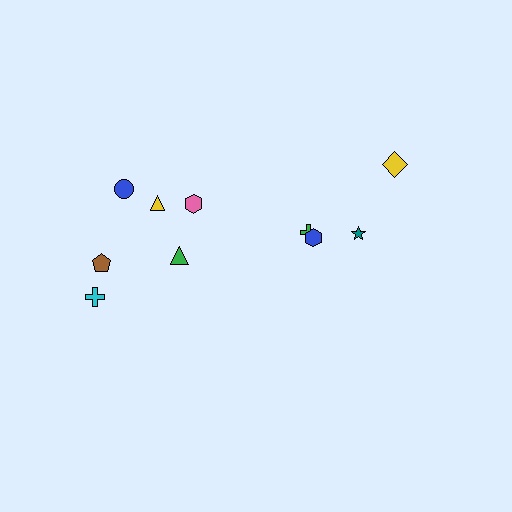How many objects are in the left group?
There are 6 objects.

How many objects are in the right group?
There are 4 objects.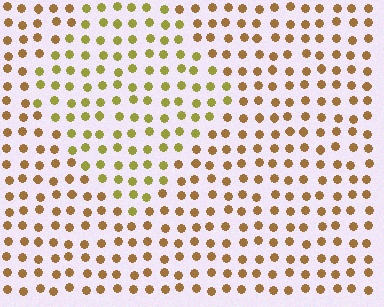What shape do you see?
I see a diamond.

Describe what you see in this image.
The image is filled with small brown elements in a uniform arrangement. A diamond-shaped region is visible where the elements are tinted to a slightly different hue, forming a subtle color boundary.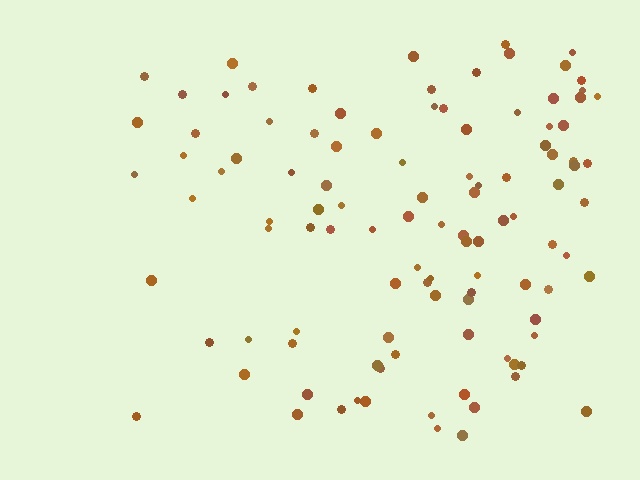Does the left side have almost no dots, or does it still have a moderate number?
Still a moderate number, just noticeably fewer than the right.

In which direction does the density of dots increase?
From left to right, with the right side densest.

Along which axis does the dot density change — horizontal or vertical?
Horizontal.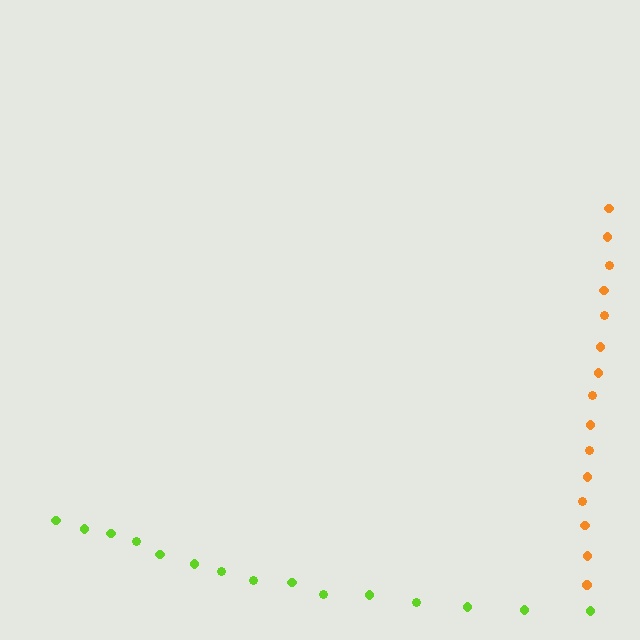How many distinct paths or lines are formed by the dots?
There are 2 distinct paths.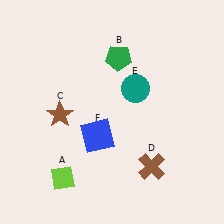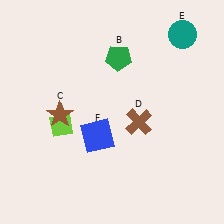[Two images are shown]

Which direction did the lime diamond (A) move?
The lime diamond (A) moved up.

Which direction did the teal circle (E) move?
The teal circle (E) moved up.